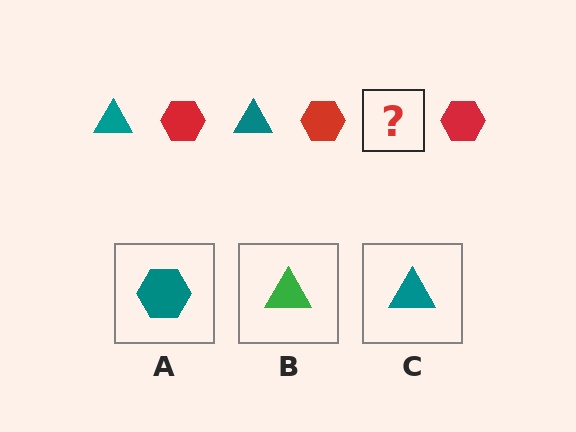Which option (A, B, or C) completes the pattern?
C.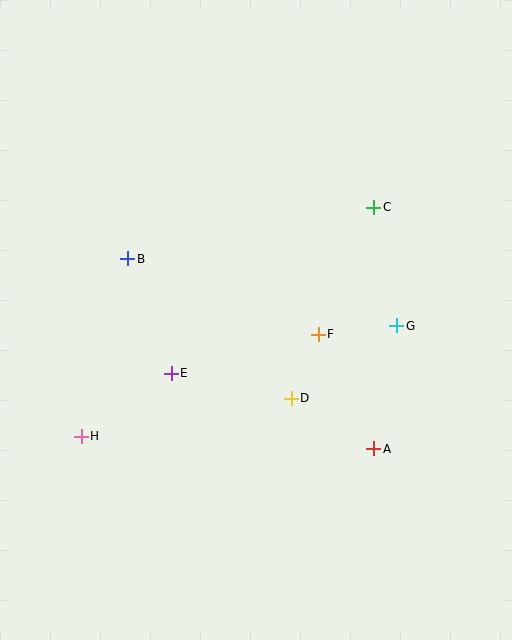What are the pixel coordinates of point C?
Point C is at (374, 207).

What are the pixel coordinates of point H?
Point H is at (81, 436).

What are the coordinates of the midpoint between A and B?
The midpoint between A and B is at (251, 354).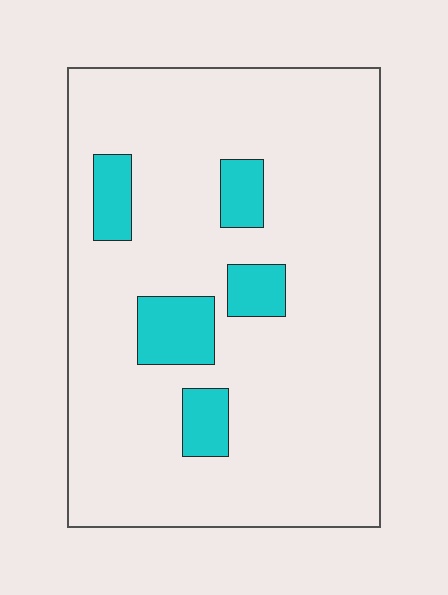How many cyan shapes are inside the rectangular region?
5.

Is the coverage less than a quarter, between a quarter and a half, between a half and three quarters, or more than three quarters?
Less than a quarter.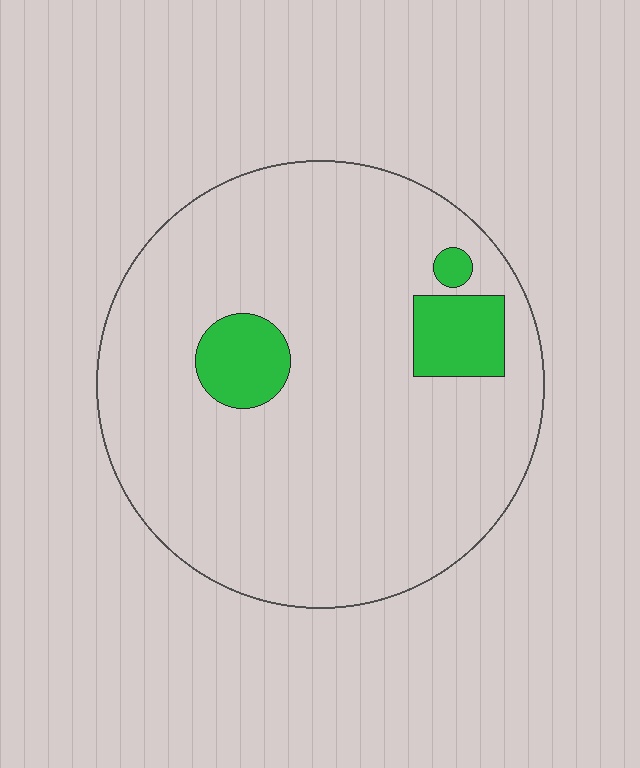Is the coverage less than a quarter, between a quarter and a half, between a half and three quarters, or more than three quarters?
Less than a quarter.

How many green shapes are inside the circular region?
3.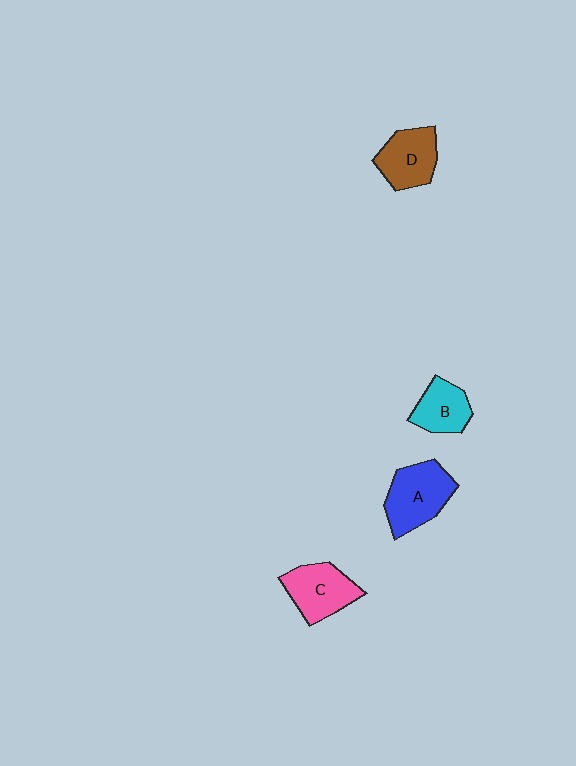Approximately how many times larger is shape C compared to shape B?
Approximately 1.3 times.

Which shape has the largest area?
Shape A (blue).